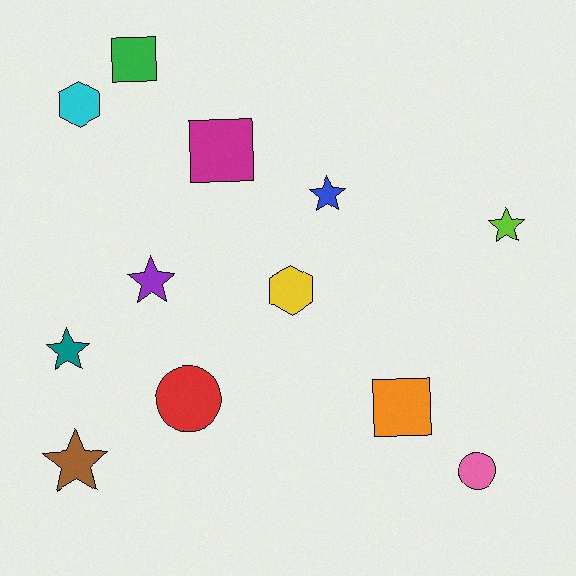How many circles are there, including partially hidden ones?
There are 2 circles.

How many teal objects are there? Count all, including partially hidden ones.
There is 1 teal object.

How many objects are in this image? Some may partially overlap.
There are 12 objects.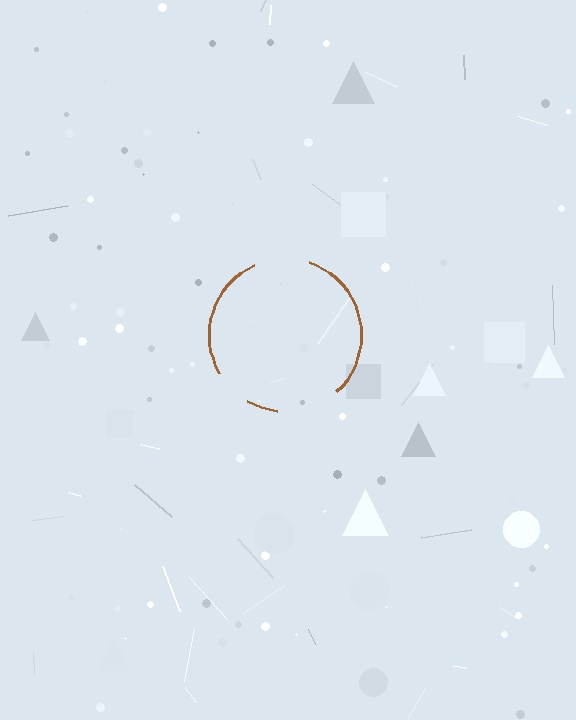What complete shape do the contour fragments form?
The contour fragments form a circle.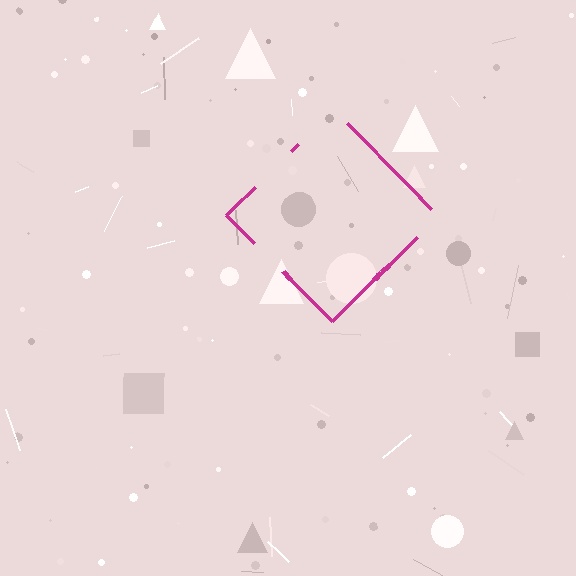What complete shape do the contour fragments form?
The contour fragments form a diamond.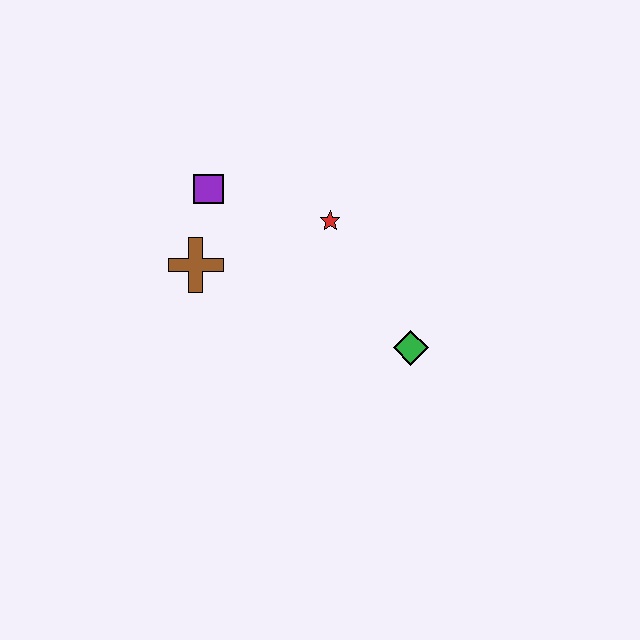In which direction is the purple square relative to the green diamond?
The purple square is to the left of the green diamond.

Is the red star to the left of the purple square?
No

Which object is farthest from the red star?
The green diamond is farthest from the red star.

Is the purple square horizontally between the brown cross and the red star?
Yes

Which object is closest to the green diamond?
The red star is closest to the green diamond.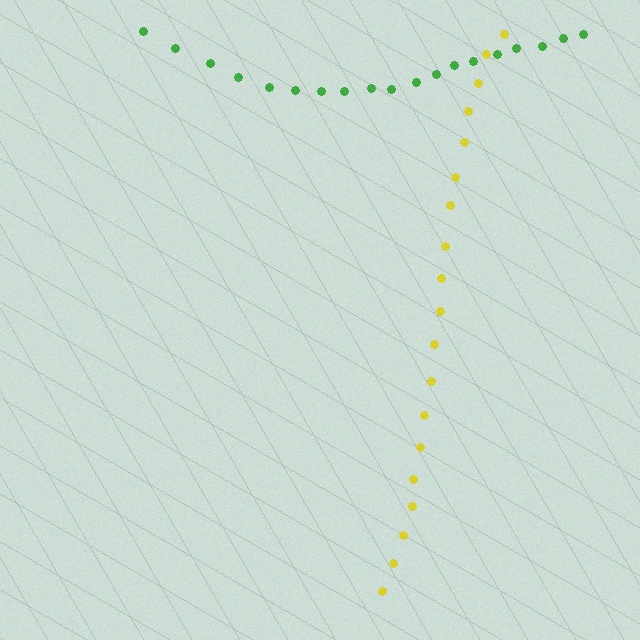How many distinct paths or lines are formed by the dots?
There are 2 distinct paths.